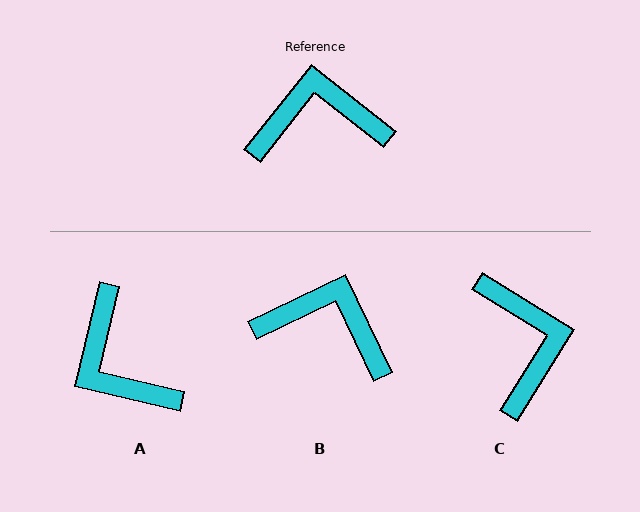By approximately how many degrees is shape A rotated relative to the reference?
Approximately 115 degrees counter-clockwise.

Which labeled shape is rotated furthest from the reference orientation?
A, about 115 degrees away.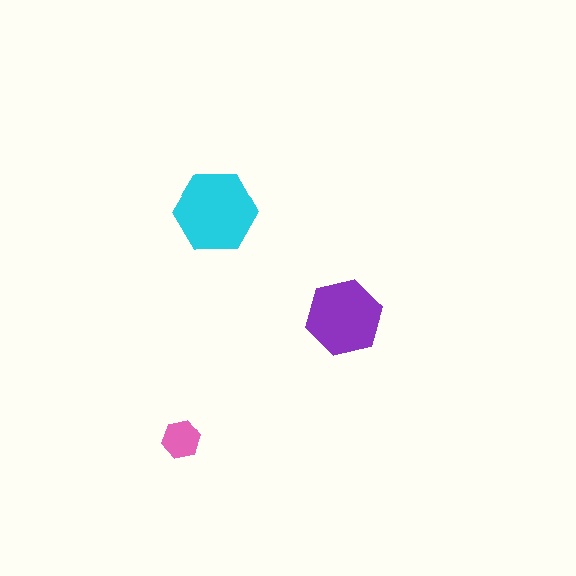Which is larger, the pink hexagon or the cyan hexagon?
The cyan one.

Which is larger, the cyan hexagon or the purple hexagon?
The cyan one.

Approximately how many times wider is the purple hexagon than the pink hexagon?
About 2 times wider.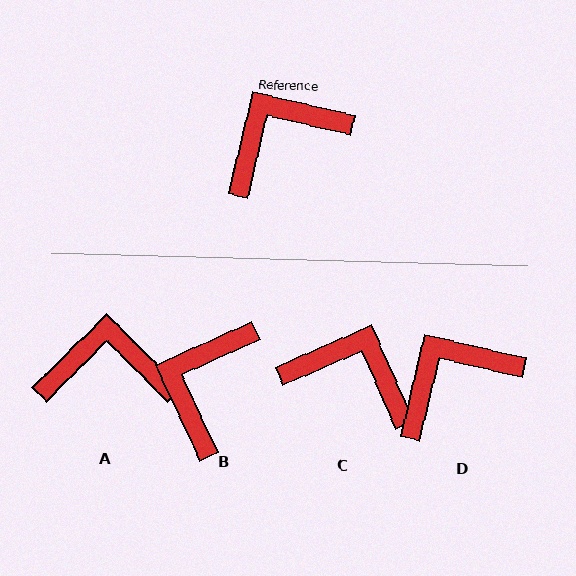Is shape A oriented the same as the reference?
No, it is off by about 32 degrees.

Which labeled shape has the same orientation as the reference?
D.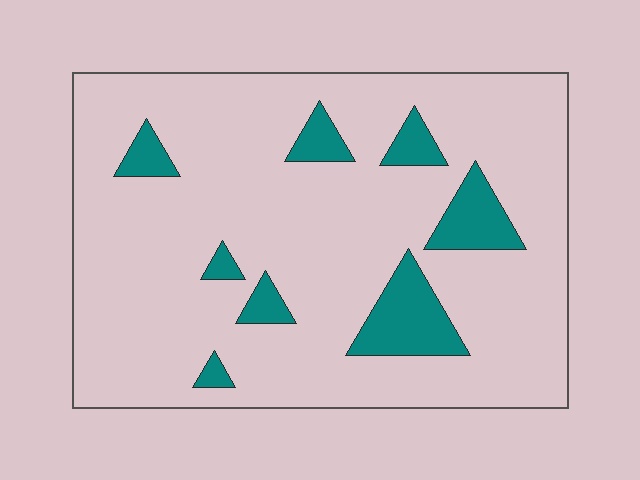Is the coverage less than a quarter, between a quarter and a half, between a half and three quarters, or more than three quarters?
Less than a quarter.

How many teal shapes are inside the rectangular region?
8.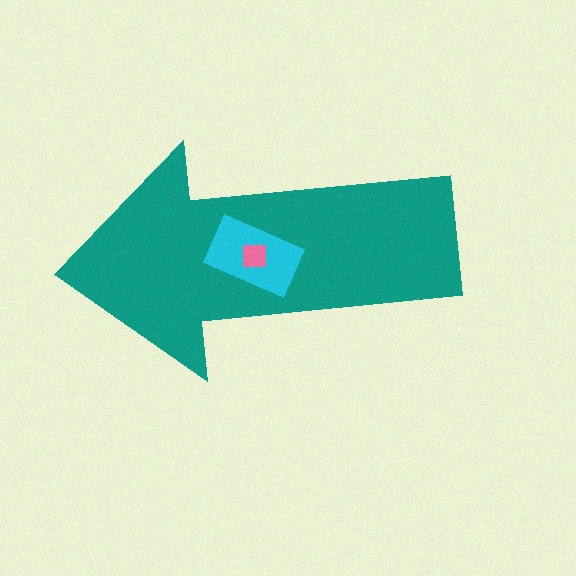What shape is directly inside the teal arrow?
The cyan rectangle.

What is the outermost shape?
The teal arrow.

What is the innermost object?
The pink square.